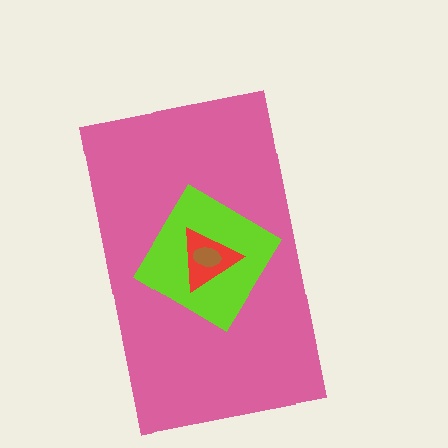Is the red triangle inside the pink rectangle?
Yes.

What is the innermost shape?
The brown ellipse.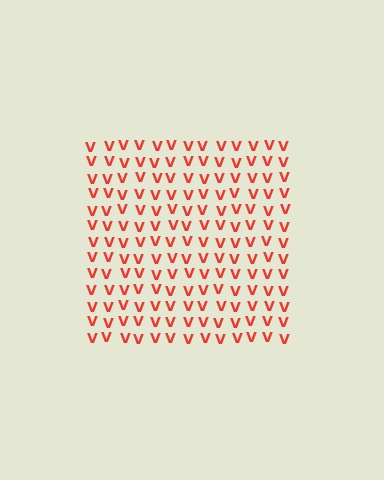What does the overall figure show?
The overall figure shows a square.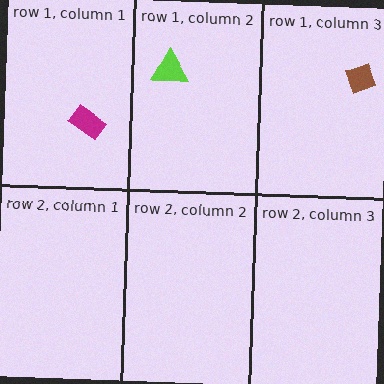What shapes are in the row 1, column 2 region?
The lime triangle.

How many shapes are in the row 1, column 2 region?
1.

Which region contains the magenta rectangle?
The row 1, column 1 region.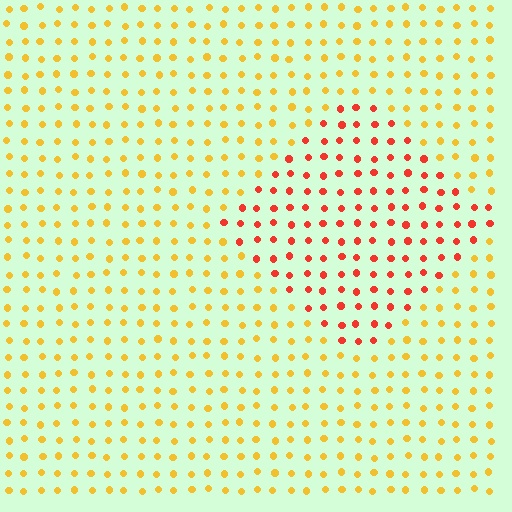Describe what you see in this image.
The image is filled with small yellow elements in a uniform arrangement. A diamond-shaped region is visible where the elements are tinted to a slightly different hue, forming a subtle color boundary.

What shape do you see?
I see a diamond.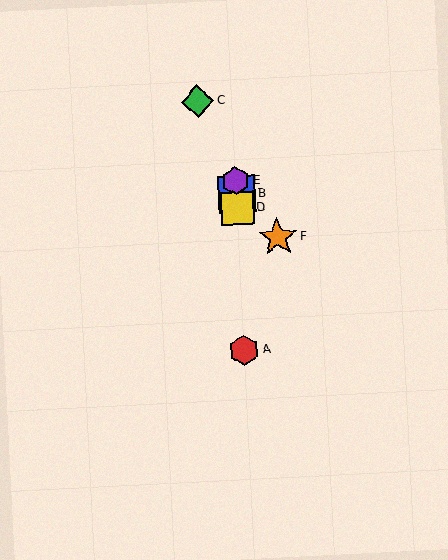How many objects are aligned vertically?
4 objects (A, B, D, E) are aligned vertically.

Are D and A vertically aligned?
Yes, both are at x≈237.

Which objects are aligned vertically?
Objects A, B, D, E are aligned vertically.